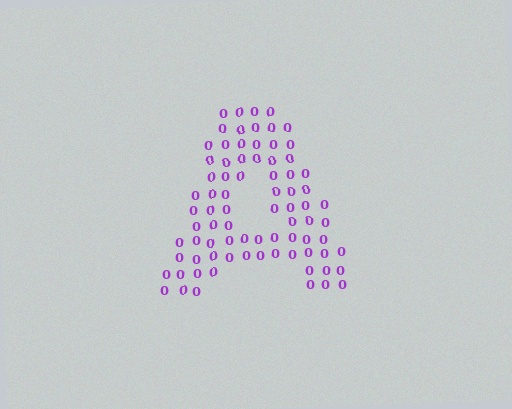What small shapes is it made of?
It is made of small digit 0's.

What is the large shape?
The large shape is the letter A.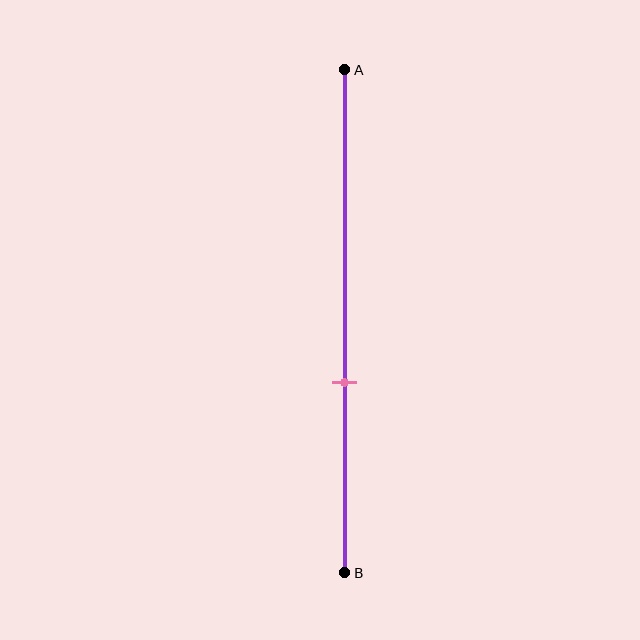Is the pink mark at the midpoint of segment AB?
No, the mark is at about 60% from A, not at the 50% midpoint.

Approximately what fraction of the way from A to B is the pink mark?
The pink mark is approximately 60% of the way from A to B.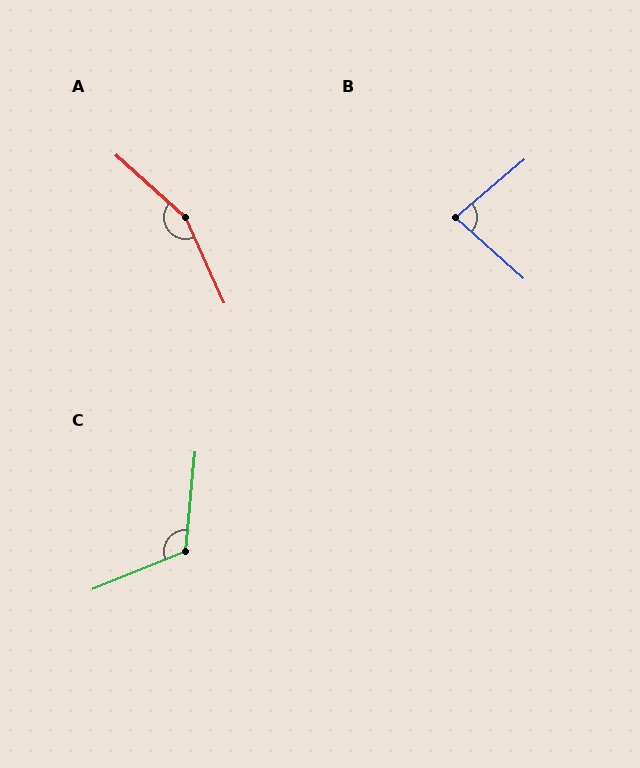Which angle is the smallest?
B, at approximately 82 degrees.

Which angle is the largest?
A, at approximately 156 degrees.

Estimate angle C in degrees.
Approximately 118 degrees.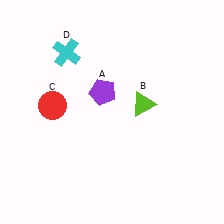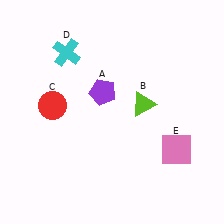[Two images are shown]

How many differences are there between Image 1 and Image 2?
There is 1 difference between the two images.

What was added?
A pink square (E) was added in Image 2.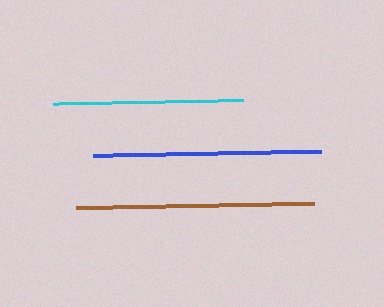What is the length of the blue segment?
The blue segment is approximately 228 pixels long.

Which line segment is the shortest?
The cyan line is the shortest at approximately 190 pixels.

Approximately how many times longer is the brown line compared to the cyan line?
The brown line is approximately 1.2 times the length of the cyan line.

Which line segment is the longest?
The brown line is the longest at approximately 238 pixels.